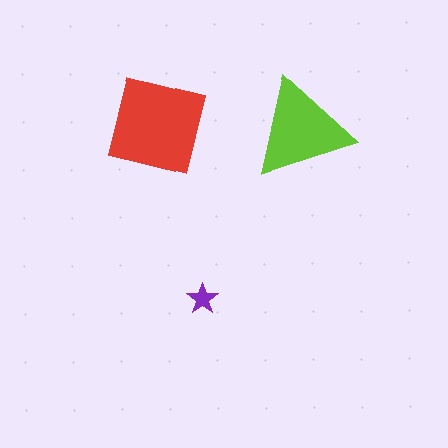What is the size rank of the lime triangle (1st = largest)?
2nd.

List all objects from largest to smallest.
The red square, the lime triangle, the purple star.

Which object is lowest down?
The purple star is bottommost.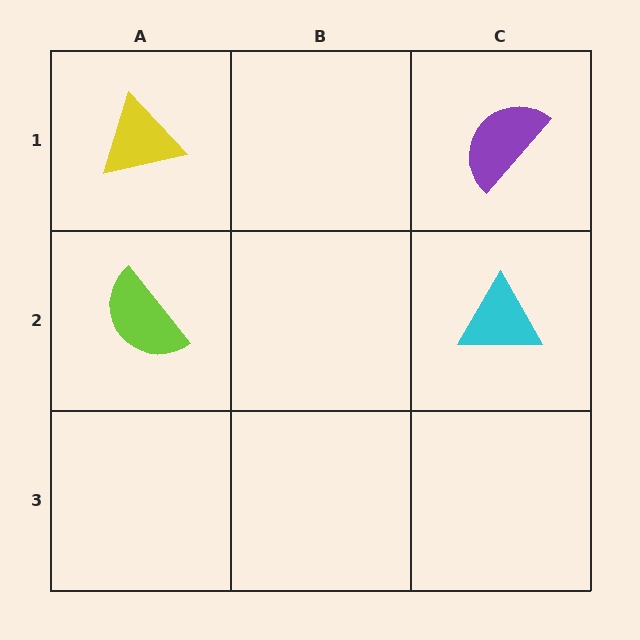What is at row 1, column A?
A yellow triangle.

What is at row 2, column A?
A lime semicircle.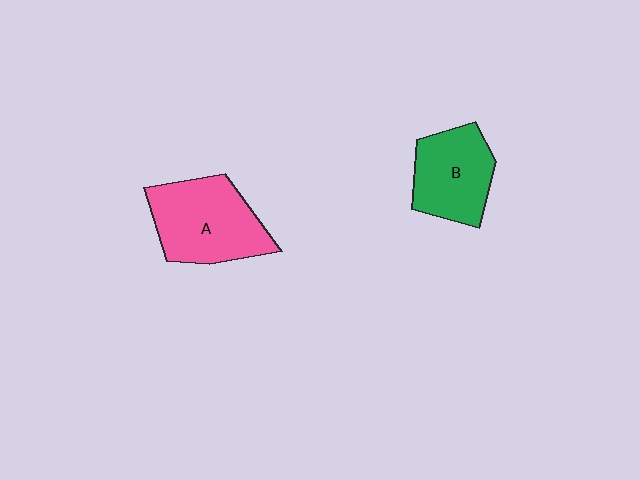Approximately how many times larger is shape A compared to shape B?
Approximately 1.3 times.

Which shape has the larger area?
Shape A (pink).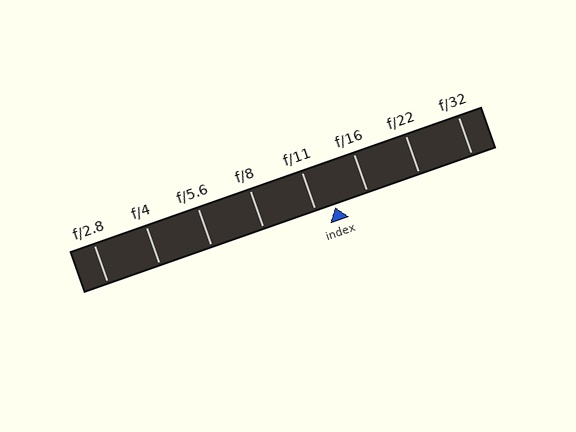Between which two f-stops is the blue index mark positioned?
The index mark is between f/11 and f/16.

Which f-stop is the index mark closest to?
The index mark is closest to f/11.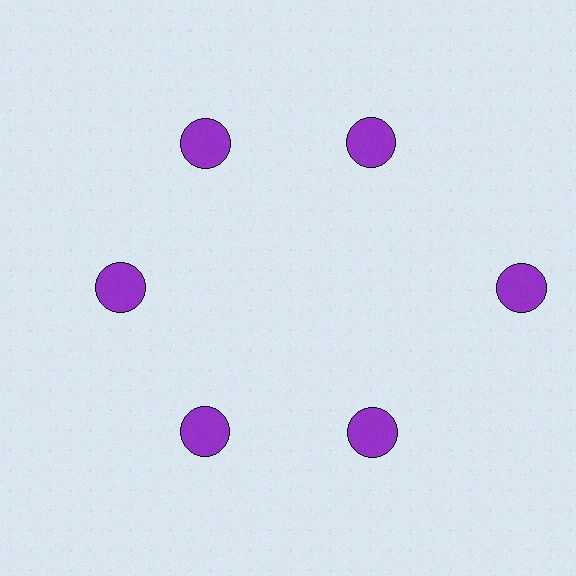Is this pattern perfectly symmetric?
No. The 6 purple circles are arranged in a ring, but one element near the 3 o'clock position is pushed outward from the center, breaking the 6-fold rotational symmetry.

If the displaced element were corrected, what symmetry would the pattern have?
It would have 6-fold rotational symmetry — the pattern would map onto itself every 60 degrees.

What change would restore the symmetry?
The symmetry would be restored by moving it inward, back onto the ring so that all 6 circles sit at equal angles and equal distance from the center.